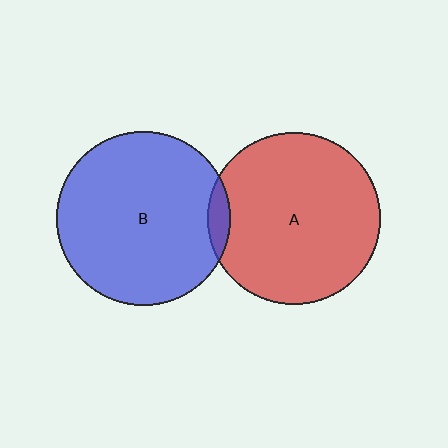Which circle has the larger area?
Circle B (blue).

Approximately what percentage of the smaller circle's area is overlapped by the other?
Approximately 5%.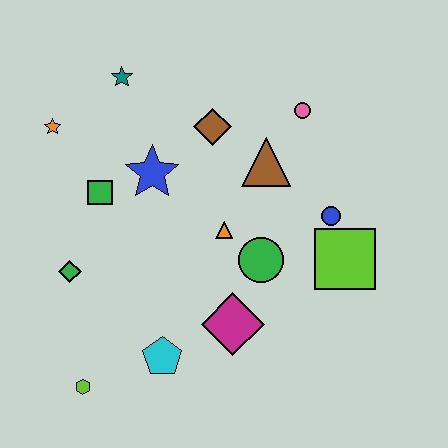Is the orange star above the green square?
Yes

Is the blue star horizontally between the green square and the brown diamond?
Yes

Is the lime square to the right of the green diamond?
Yes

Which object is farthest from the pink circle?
The lime hexagon is farthest from the pink circle.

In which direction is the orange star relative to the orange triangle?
The orange star is to the left of the orange triangle.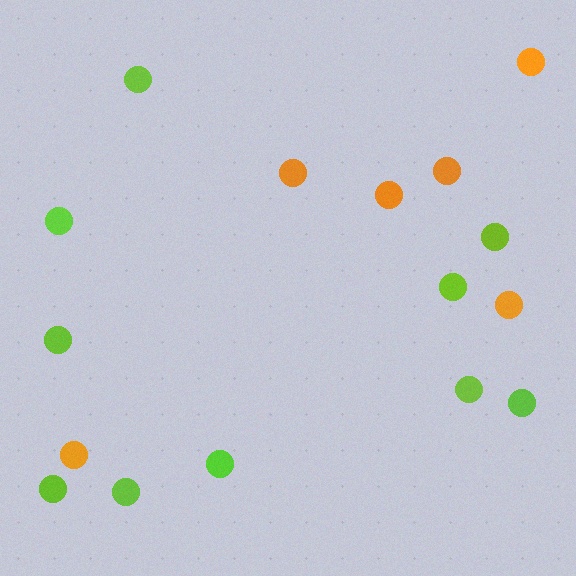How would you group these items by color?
There are 2 groups: one group of orange circles (6) and one group of lime circles (10).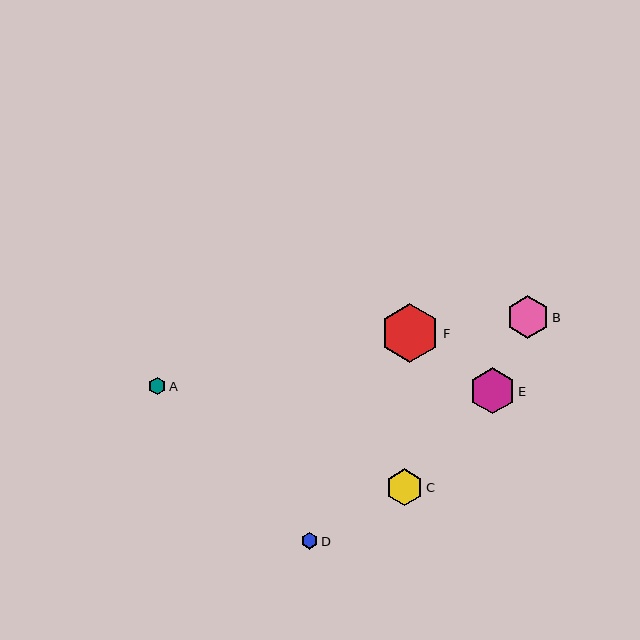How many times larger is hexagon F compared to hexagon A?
Hexagon F is approximately 3.4 times the size of hexagon A.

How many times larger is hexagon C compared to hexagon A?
Hexagon C is approximately 2.1 times the size of hexagon A.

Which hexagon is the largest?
Hexagon F is the largest with a size of approximately 59 pixels.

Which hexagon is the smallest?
Hexagon D is the smallest with a size of approximately 16 pixels.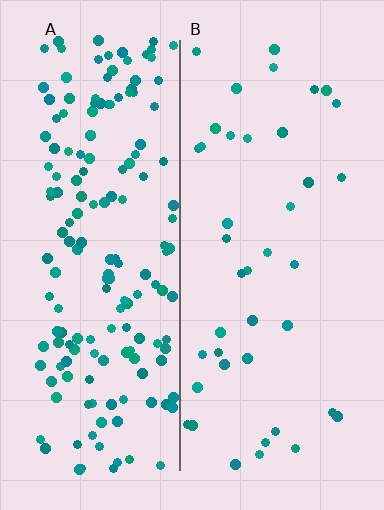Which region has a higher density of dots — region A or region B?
A (the left).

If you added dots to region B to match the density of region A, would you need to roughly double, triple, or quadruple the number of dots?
Approximately quadruple.